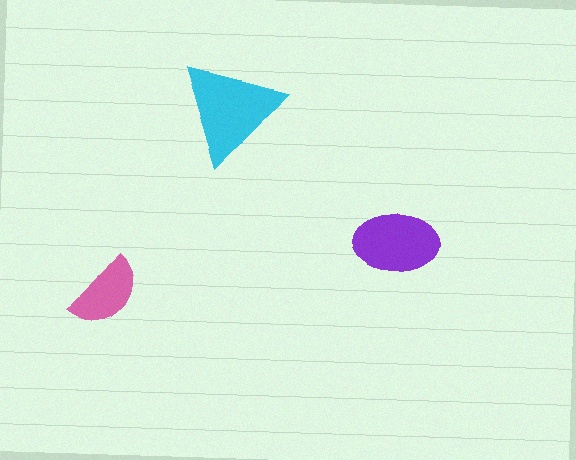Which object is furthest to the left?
The pink semicircle is leftmost.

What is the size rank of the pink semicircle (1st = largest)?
3rd.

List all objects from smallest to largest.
The pink semicircle, the purple ellipse, the cyan triangle.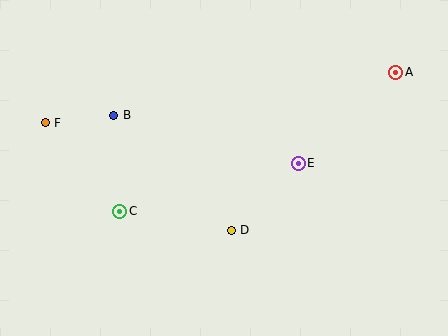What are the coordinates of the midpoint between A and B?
The midpoint between A and B is at (255, 94).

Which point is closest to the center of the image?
Point D at (231, 230) is closest to the center.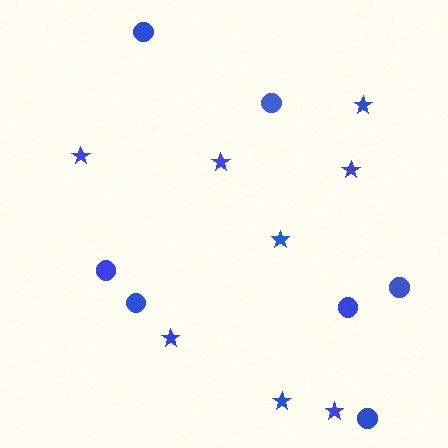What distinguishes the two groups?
There are 2 groups: one group of circles (7) and one group of stars (8).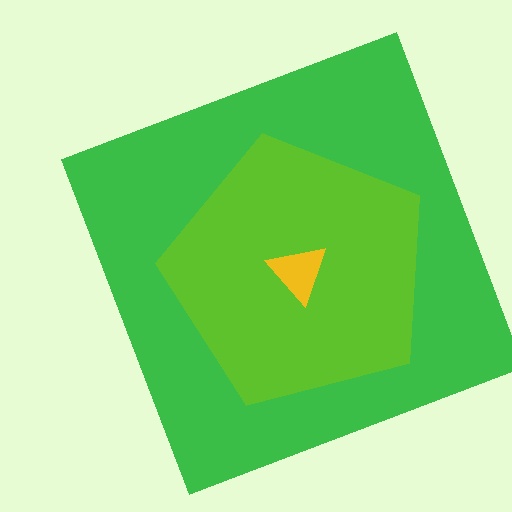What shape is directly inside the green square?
The lime pentagon.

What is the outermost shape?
The green square.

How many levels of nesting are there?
3.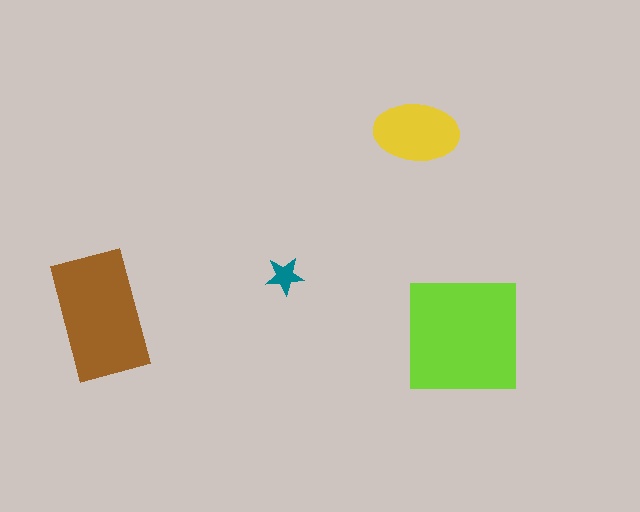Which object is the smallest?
The teal star.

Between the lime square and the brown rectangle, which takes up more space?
The lime square.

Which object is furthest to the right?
The lime square is rightmost.